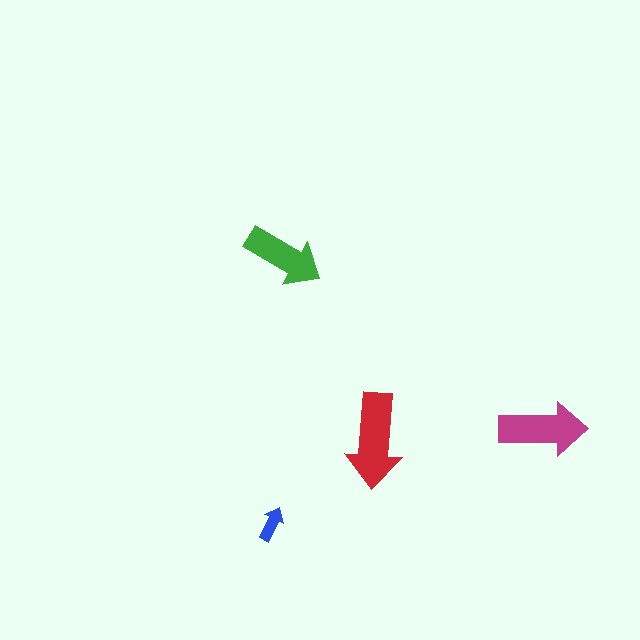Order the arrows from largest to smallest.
the red one, the magenta one, the green one, the blue one.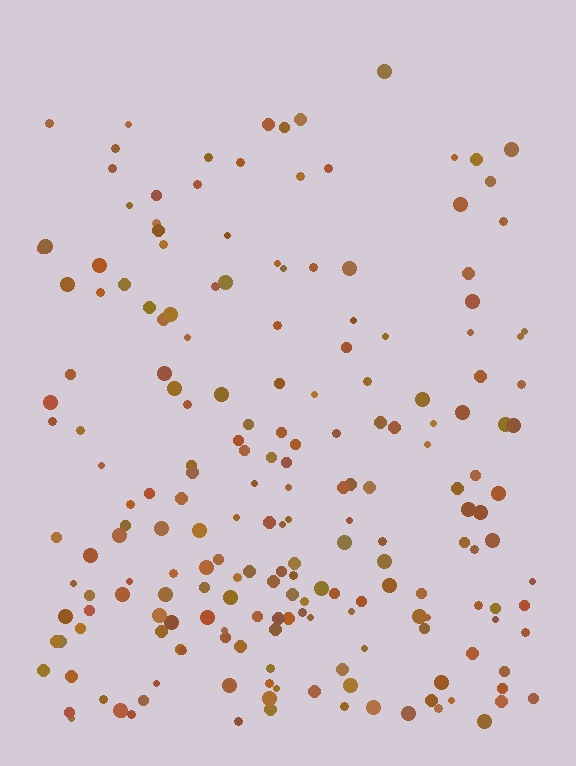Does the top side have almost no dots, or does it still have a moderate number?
Still a moderate number, just noticeably fewer than the bottom.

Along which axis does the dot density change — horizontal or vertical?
Vertical.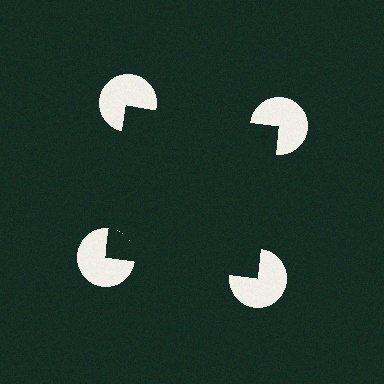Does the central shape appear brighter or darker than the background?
It typically appears slightly darker than the background, even though no actual brightness change is drawn.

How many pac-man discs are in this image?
There are 4 — one at each vertex of the illusory square.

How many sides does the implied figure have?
4 sides.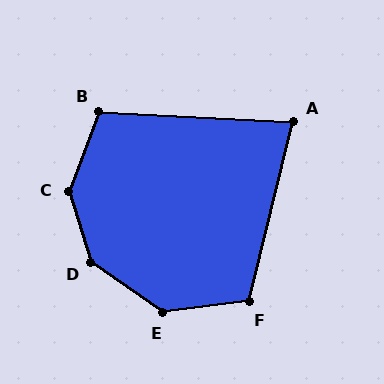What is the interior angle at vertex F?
Approximately 111 degrees (obtuse).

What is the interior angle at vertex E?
Approximately 138 degrees (obtuse).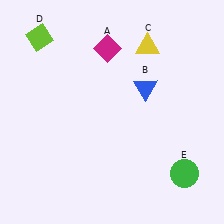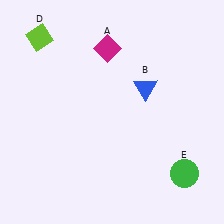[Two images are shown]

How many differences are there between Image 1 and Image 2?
There is 1 difference between the two images.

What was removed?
The yellow triangle (C) was removed in Image 2.